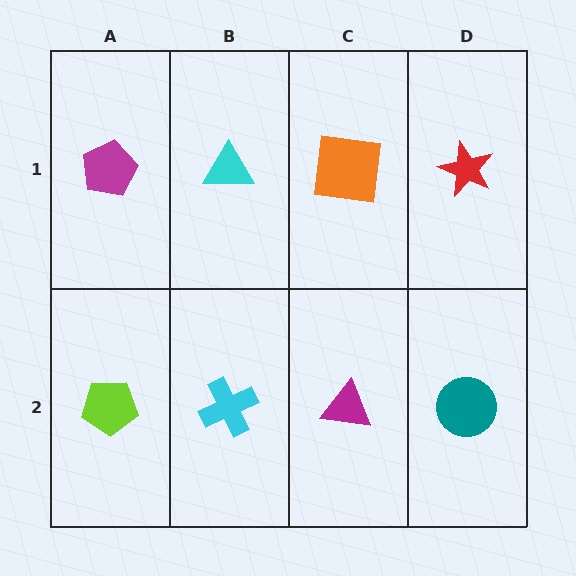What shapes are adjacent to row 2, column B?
A cyan triangle (row 1, column B), a lime pentagon (row 2, column A), a magenta triangle (row 2, column C).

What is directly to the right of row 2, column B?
A magenta triangle.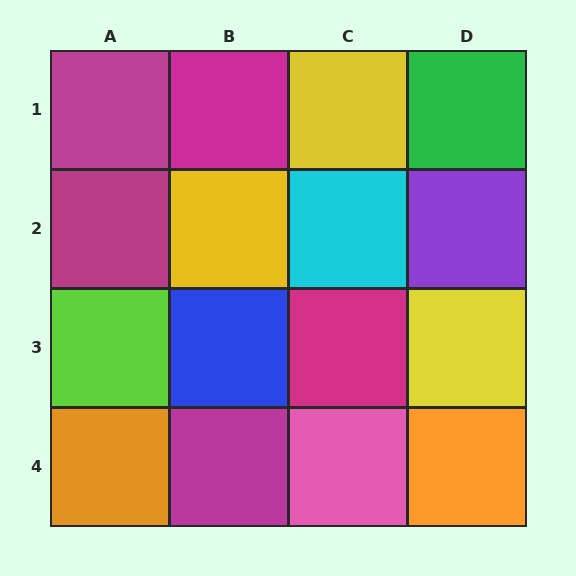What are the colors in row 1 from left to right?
Magenta, magenta, yellow, green.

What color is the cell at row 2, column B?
Yellow.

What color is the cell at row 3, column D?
Yellow.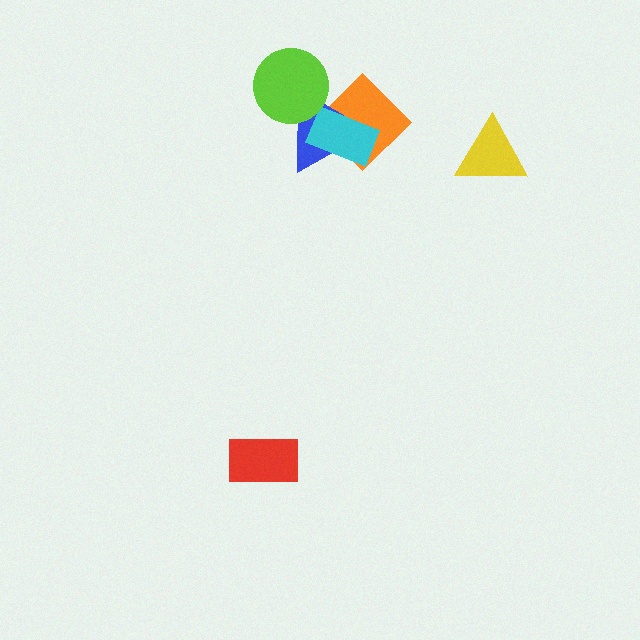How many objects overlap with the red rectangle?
0 objects overlap with the red rectangle.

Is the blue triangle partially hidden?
Yes, it is partially covered by another shape.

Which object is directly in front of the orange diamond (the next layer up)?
The blue triangle is directly in front of the orange diamond.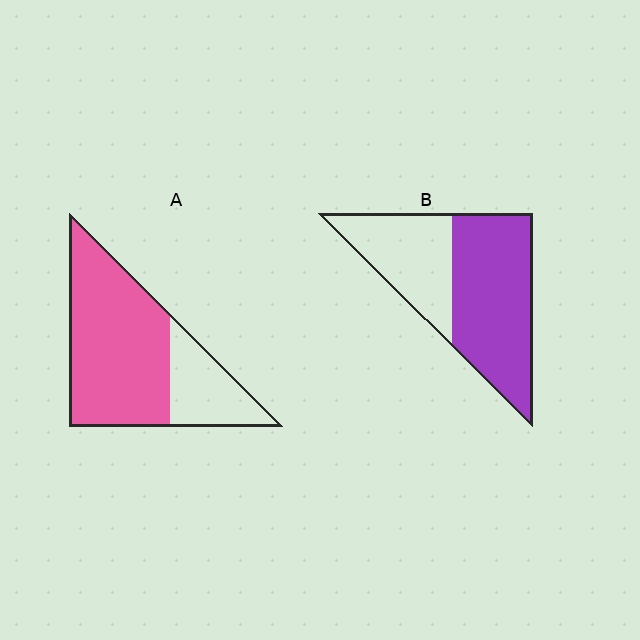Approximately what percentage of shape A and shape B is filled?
A is approximately 70% and B is approximately 60%.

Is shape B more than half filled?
Yes.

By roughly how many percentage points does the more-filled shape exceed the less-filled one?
By roughly 10 percentage points (A over B).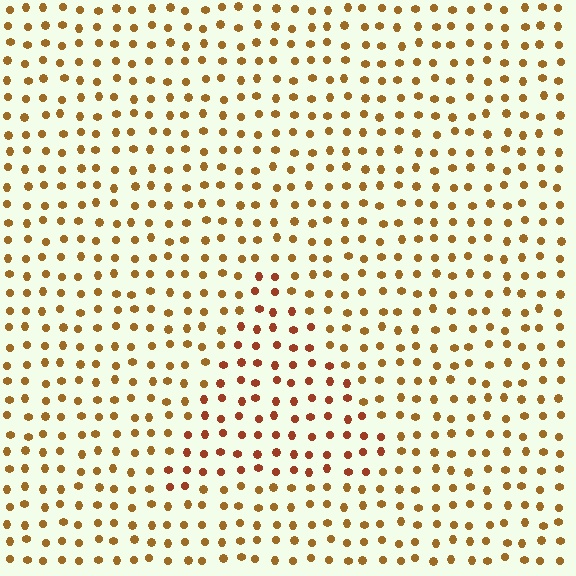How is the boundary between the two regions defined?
The boundary is defined purely by a slight shift in hue (about 24 degrees). Spacing, size, and orientation are identical on both sides.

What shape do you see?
I see a triangle.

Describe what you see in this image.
The image is filled with small brown elements in a uniform arrangement. A triangle-shaped region is visible where the elements are tinted to a slightly different hue, forming a subtle color boundary.